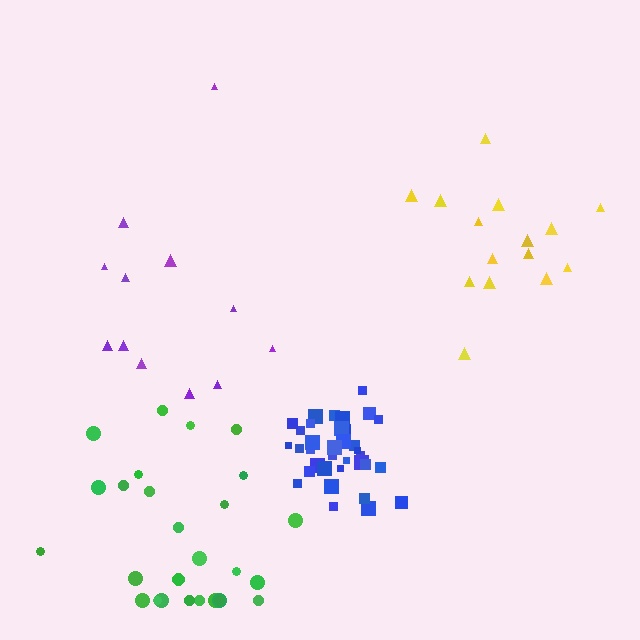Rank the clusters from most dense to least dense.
blue, green, yellow, purple.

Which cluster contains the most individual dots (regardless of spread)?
Blue (35).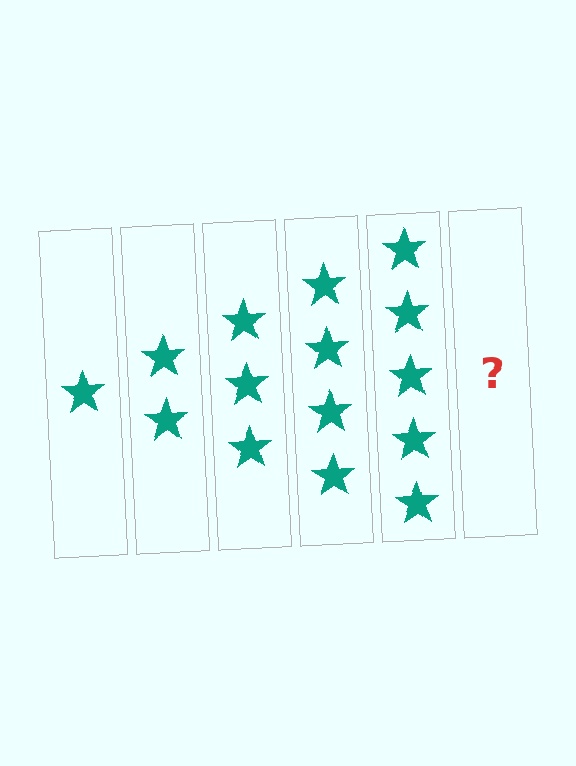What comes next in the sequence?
The next element should be 6 stars.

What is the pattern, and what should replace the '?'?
The pattern is that each step adds one more star. The '?' should be 6 stars.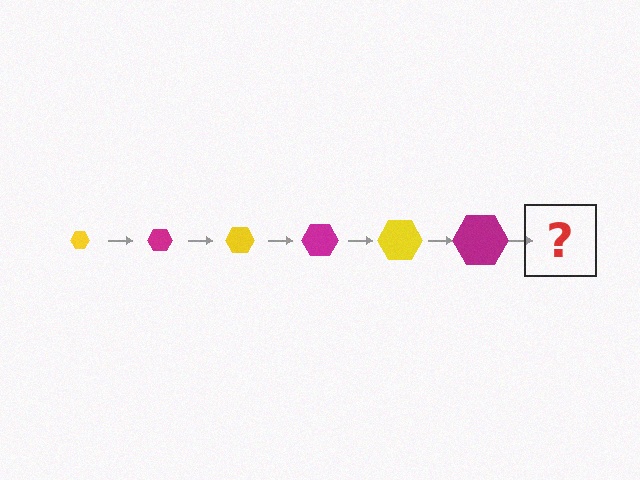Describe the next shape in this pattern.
It should be a yellow hexagon, larger than the previous one.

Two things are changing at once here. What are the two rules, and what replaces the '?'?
The two rules are that the hexagon grows larger each step and the color cycles through yellow and magenta. The '?' should be a yellow hexagon, larger than the previous one.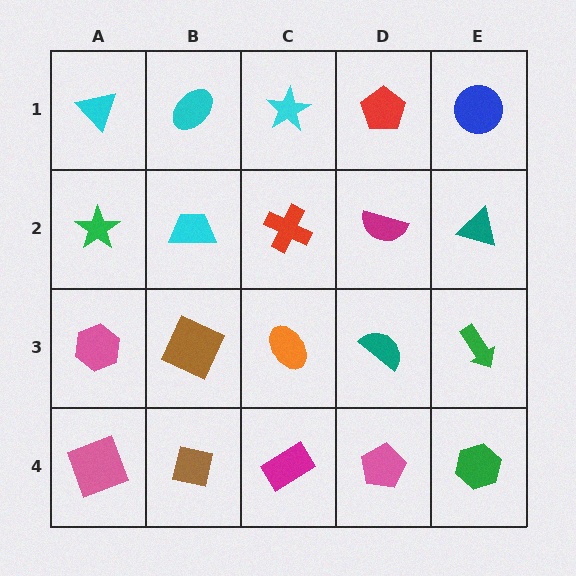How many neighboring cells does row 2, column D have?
4.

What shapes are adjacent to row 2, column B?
A cyan ellipse (row 1, column B), a brown square (row 3, column B), a green star (row 2, column A), a red cross (row 2, column C).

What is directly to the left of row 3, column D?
An orange ellipse.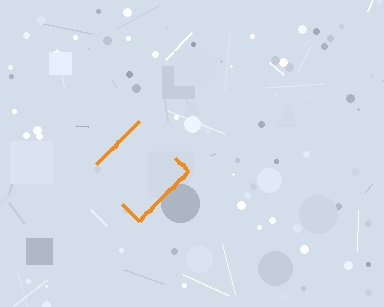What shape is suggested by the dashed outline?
The dashed outline suggests a diamond.